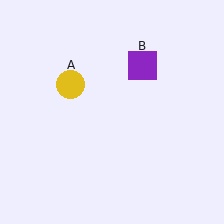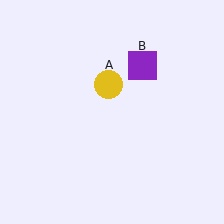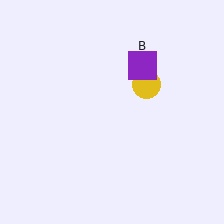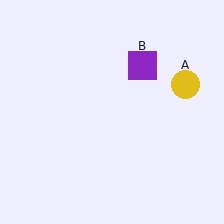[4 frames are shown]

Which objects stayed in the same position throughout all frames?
Purple square (object B) remained stationary.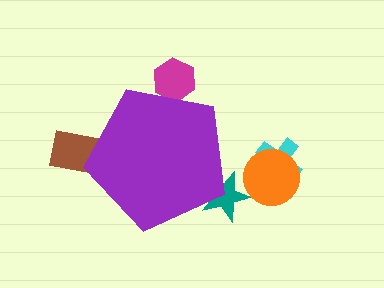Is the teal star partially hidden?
Yes, the teal star is partially hidden behind the purple pentagon.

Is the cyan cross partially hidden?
No, the cyan cross is fully visible.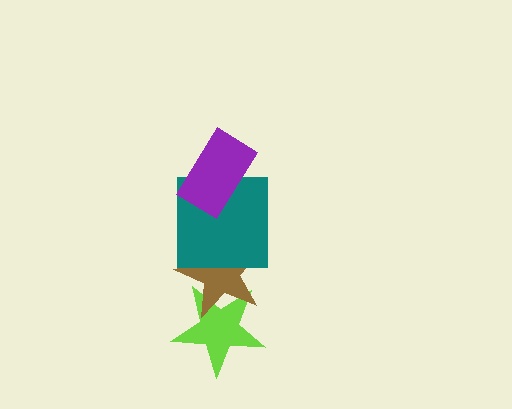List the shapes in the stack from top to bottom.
From top to bottom: the purple rectangle, the teal square, the brown star, the lime star.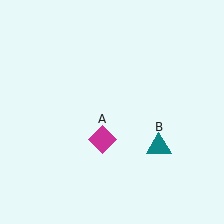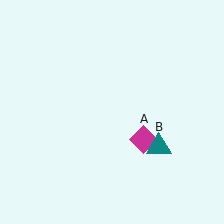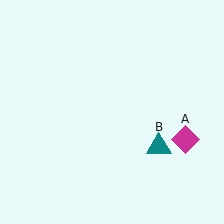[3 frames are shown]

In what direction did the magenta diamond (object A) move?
The magenta diamond (object A) moved right.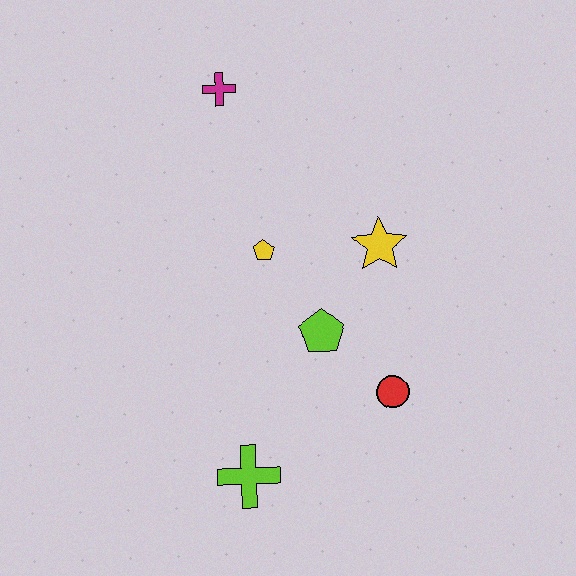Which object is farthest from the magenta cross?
The lime cross is farthest from the magenta cross.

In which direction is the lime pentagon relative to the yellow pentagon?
The lime pentagon is below the yellow pentagon.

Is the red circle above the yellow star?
No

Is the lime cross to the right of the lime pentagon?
No